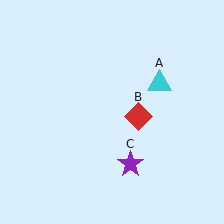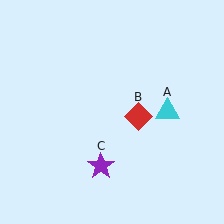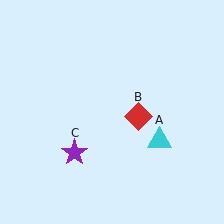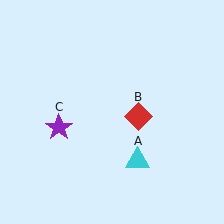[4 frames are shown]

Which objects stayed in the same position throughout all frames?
Red diamond (object B) remained stationary.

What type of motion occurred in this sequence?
The cyan triangle (object A), purple star (object C) rotated clockwise around the center of the scene.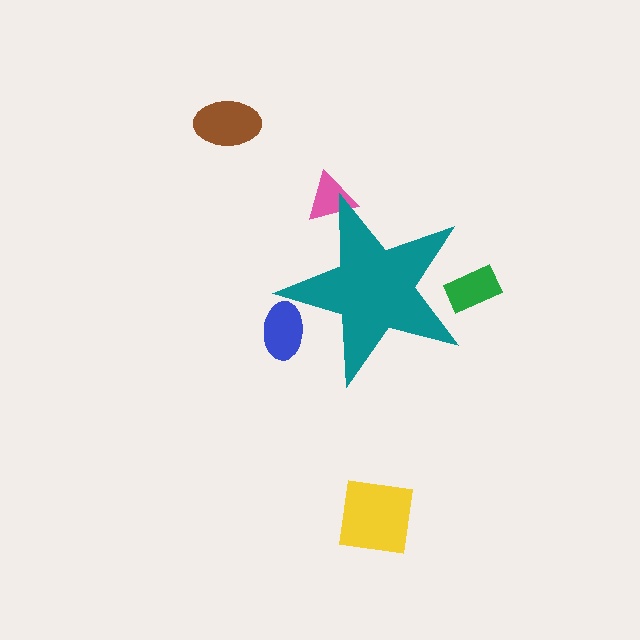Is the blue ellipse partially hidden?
Yes, the blue ellipse is partially hidden behind the teal star.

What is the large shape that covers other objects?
A teal star.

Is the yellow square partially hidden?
No, the yellow square is fully visible.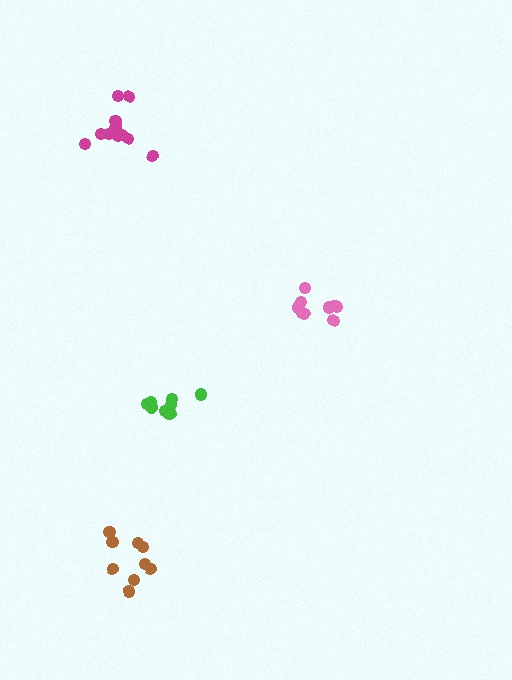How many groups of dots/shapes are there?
There are 4 groups.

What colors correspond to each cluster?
The clusters are colored: green, brown, pink, magenta.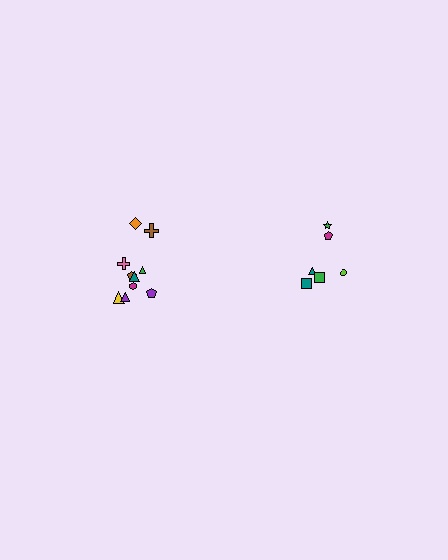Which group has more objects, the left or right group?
The left group.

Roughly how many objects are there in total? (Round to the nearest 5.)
Roughly 15 objects in total.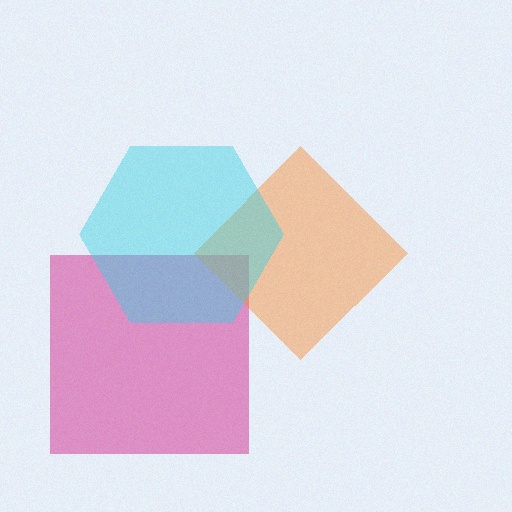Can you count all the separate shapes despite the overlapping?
Yes, there are 3 separate shapes.